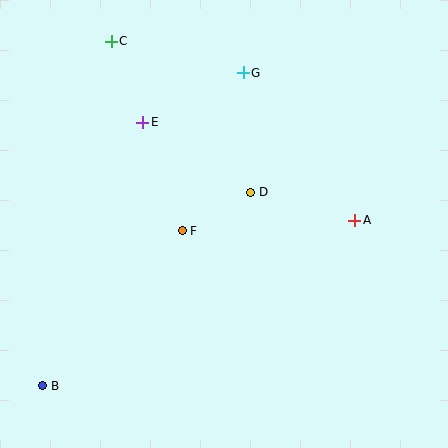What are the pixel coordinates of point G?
Point G is at (243, 73).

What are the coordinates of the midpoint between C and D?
The midpoint between C and D is at (181, 117).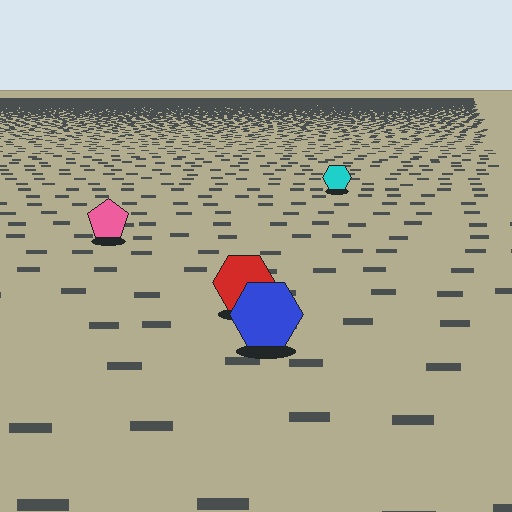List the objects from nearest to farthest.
From nearest to farthest: the blue hexagon, the red hexagon, the pink pentagon, the cyan hexagon.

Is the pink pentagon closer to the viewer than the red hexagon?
No. The red hexagon is closer — you can tell from the texture gradient: the ground texture is coarser near it.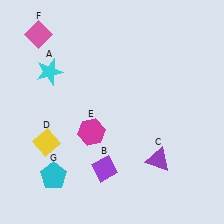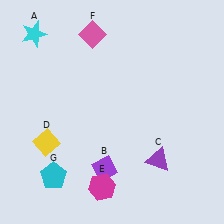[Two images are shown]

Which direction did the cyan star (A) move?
The cyan star (A) moved up.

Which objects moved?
The objects that moved are: the cyan star (A), the magenta hexagon (E), the pink diamond (F).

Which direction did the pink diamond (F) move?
The pink diamond (F) moved right.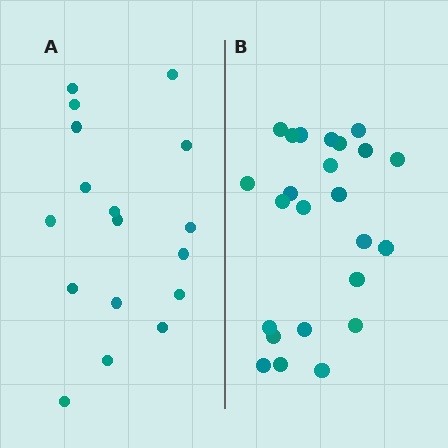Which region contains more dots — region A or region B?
Region B (the right region) has more dots.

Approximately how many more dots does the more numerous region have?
Region B has roughly 8 or so more dots than region A.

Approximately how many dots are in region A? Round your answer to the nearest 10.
About 20 dots. (The exact count is 17, which rounds to 20.)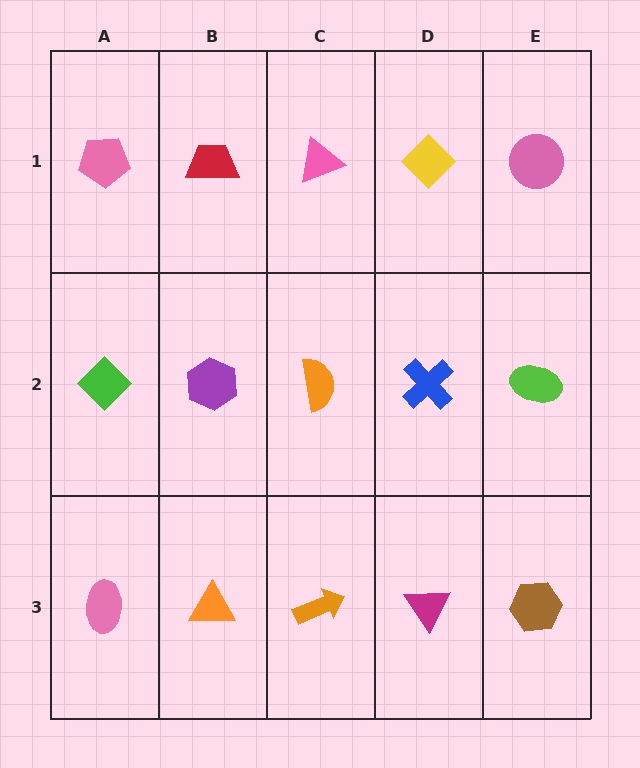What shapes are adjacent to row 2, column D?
A yellow diamond (row 1, column D), a magenta triangle (row 3, column D), an orange semicircle (row 2, column C), a lime ellipse (row 2, column E).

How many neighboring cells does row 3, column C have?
3.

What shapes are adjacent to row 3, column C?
An orange semicircle (row 2, column C), an orange triangle (row 3, column B), a magenta triangle (row 3, column D).